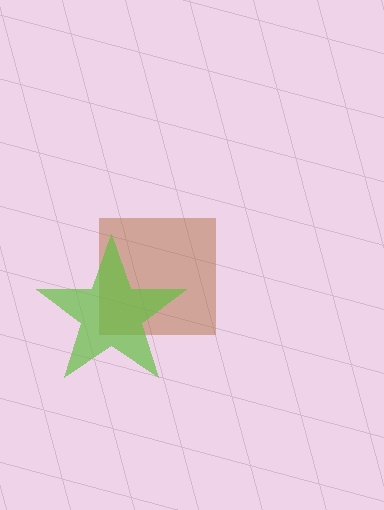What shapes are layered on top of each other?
The layered shapes are: a brown square, a lime star.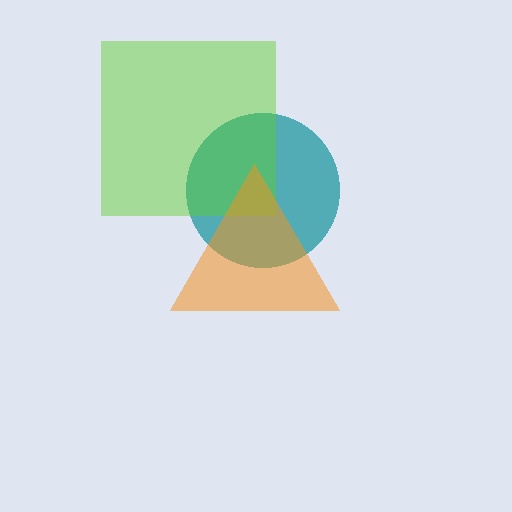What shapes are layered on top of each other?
The layered shapes are: a teal circle, a lime square, an orange triangle.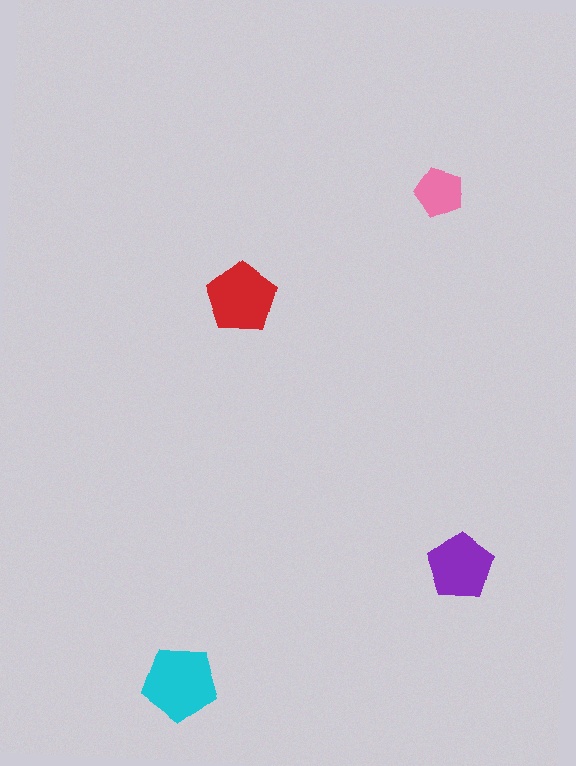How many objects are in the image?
There are 4 objects in the image.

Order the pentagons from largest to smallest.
the cyan one, the red one, the purple one, the pink one.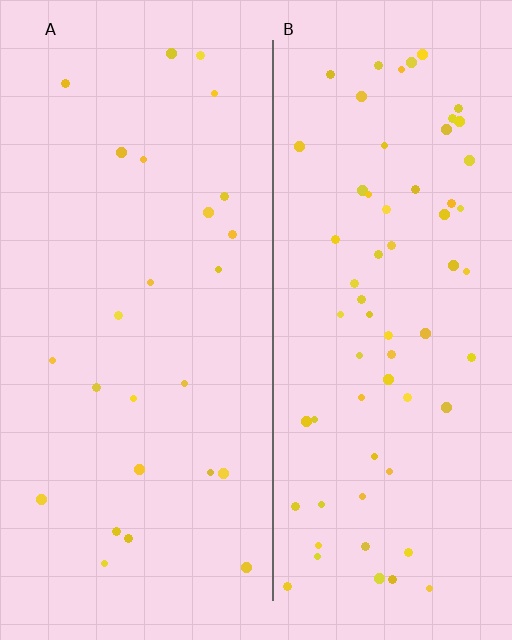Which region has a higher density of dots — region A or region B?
B (the right).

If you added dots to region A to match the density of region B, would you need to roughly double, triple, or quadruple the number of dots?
Approximately triple.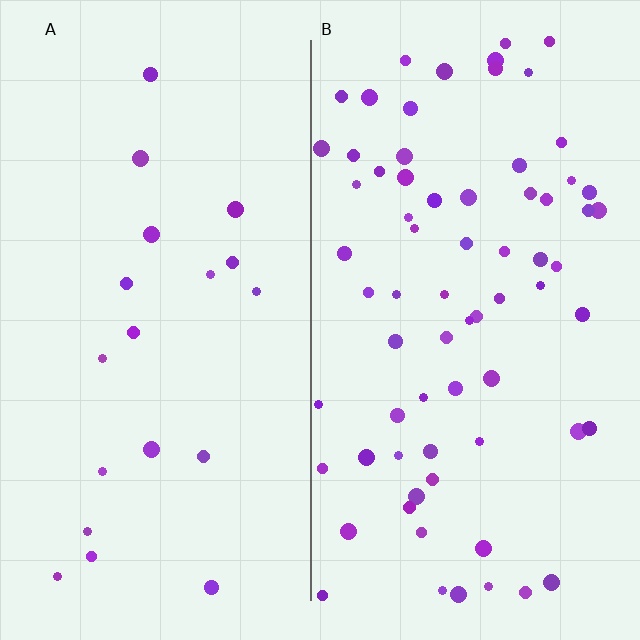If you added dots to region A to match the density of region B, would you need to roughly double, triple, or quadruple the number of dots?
Approximately quadruple.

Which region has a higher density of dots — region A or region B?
B (the right).